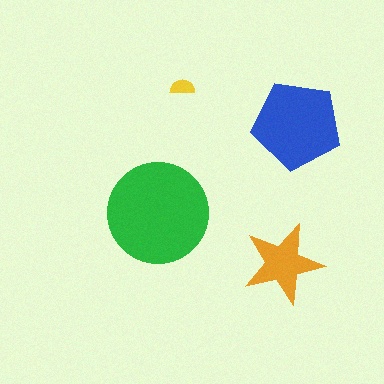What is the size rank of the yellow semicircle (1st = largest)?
4th.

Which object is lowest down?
The orange star is bottommost.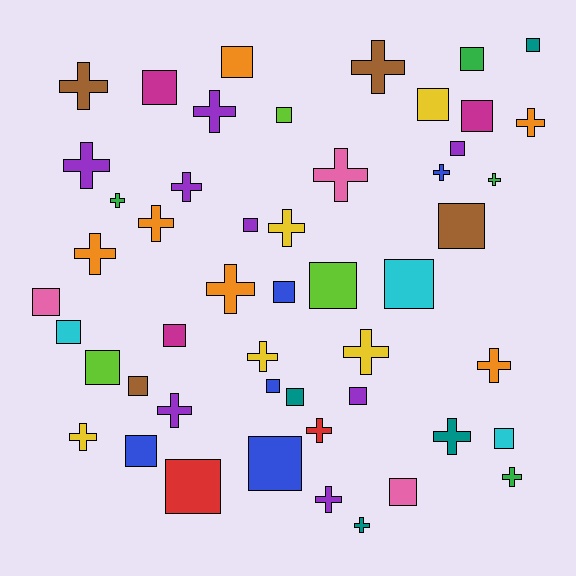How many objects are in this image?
There are 50 objects.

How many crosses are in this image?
There are 24 crosses.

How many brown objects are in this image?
There are 4 brown objects.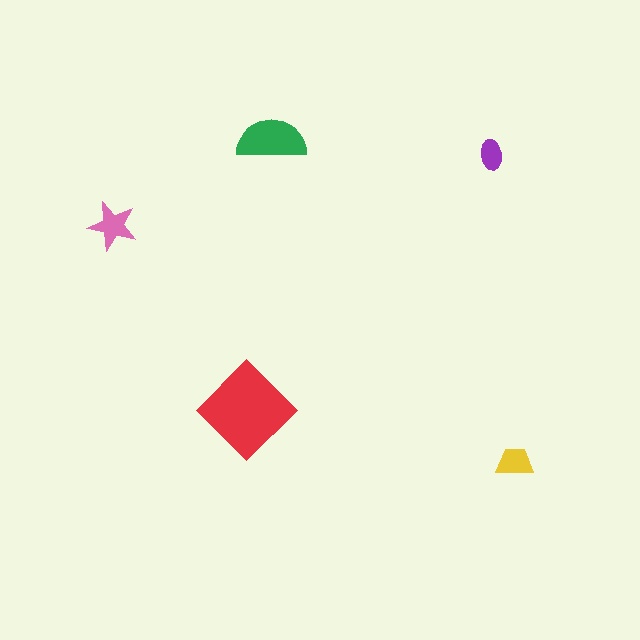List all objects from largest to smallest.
The red diamond, the green semicircle, the pink star, the yellow trapezoid, the purple ellipse.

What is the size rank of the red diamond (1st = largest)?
1st.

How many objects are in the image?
There are 5 objects in the image.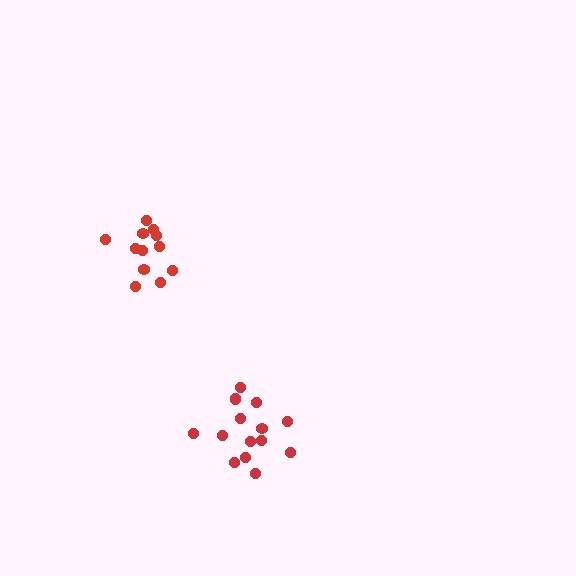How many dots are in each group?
Group 1: 15 dots, Group 2: 12 dots (27 total).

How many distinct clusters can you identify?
There are 2 distinct clusters.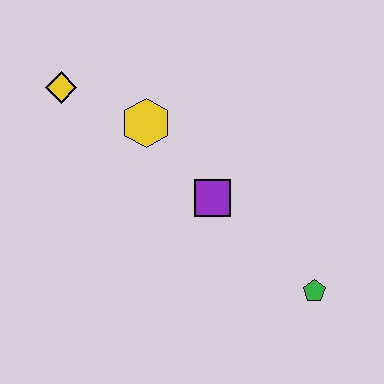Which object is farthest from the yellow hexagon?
The green pentagon is farthest from the yellow hexagon.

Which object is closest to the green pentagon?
The purple square is closest to the green pentagon.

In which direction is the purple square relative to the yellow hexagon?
The purple square is below the yellow hexagon.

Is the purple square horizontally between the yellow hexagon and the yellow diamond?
No